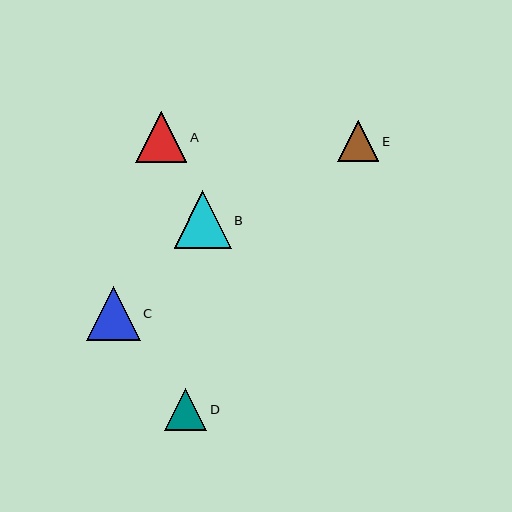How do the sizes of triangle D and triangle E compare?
Triangle D and triangle E are approximately the same size.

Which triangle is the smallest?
Triangle E is the smallest with a size of approximately 41 pixels.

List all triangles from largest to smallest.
From largest to smallest: B, C, A, D, E.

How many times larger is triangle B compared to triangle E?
Triangle B is approximately 1.4 times the size of triangle E.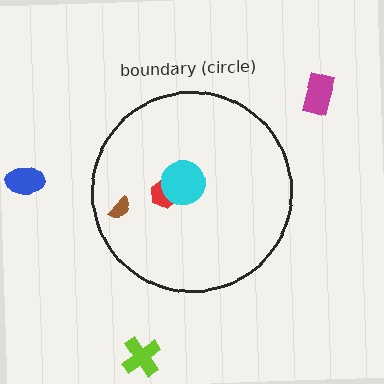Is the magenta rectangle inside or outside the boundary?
Outside.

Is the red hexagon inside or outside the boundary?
Inside.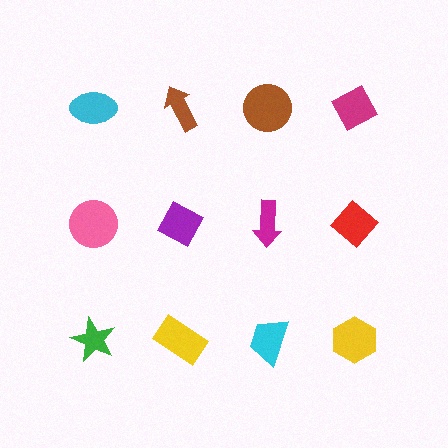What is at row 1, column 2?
A brown arrow.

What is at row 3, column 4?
A yellow hexagon.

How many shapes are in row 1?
4 shapes.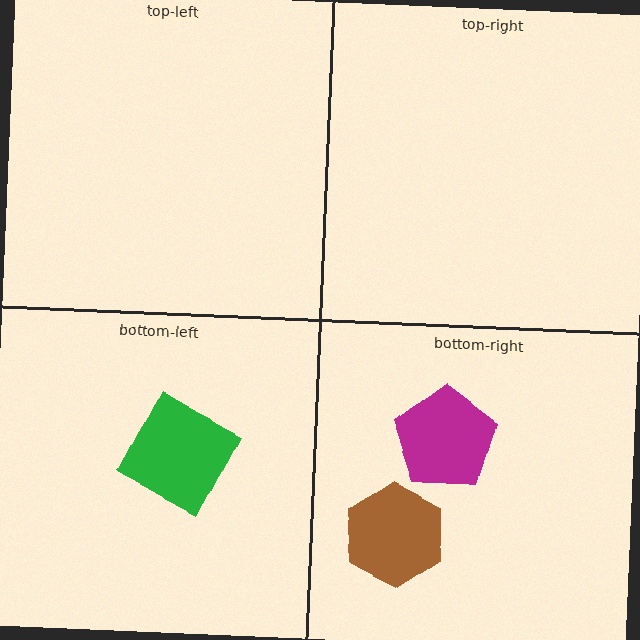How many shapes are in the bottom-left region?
1.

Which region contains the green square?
The bottom-left region.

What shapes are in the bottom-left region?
The green square.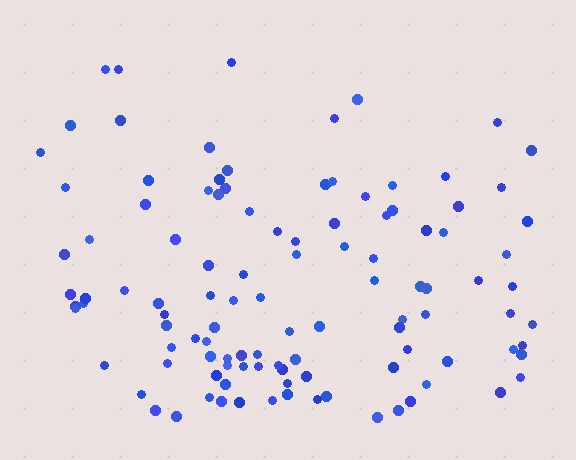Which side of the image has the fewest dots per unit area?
The top.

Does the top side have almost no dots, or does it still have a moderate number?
Still a moderate number, just noticeably fewer than the bottom.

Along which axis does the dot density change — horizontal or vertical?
Vertical.